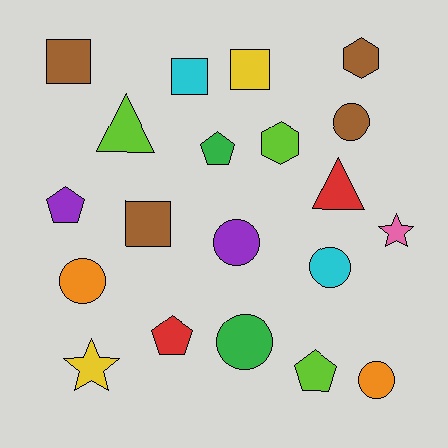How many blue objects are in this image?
There are no blue objects.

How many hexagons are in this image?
There are 2 hexagons.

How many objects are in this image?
There are 20 objects.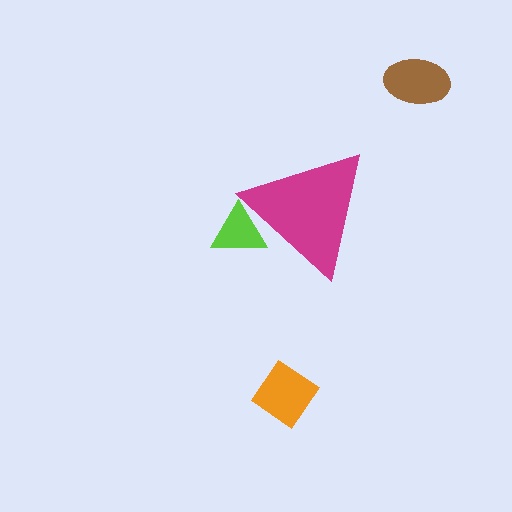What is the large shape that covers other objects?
A magenta triangle.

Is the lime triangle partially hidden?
Yes, the lime triangle is partially hidden behind the magenta triangle.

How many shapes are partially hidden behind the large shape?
1 shape is partially hidden.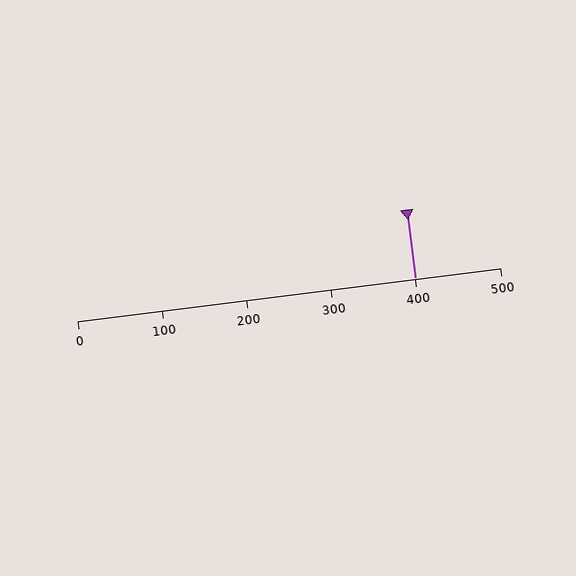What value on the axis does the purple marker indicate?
The marker indicates approximately 400.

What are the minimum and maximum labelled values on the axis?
The axis runs from 0 to 500.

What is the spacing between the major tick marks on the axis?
The major ticks are spaced 100 apart.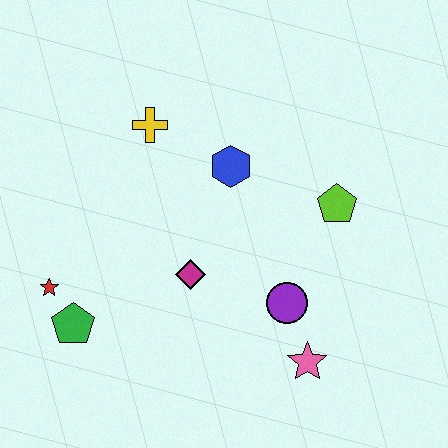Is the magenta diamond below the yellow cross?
Yes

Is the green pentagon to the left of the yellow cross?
Yes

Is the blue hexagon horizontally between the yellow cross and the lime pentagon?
Yes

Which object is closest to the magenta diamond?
The purple circle is closest to the magenta diamond.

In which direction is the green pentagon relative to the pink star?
The green pentagon is to the left of the pink star.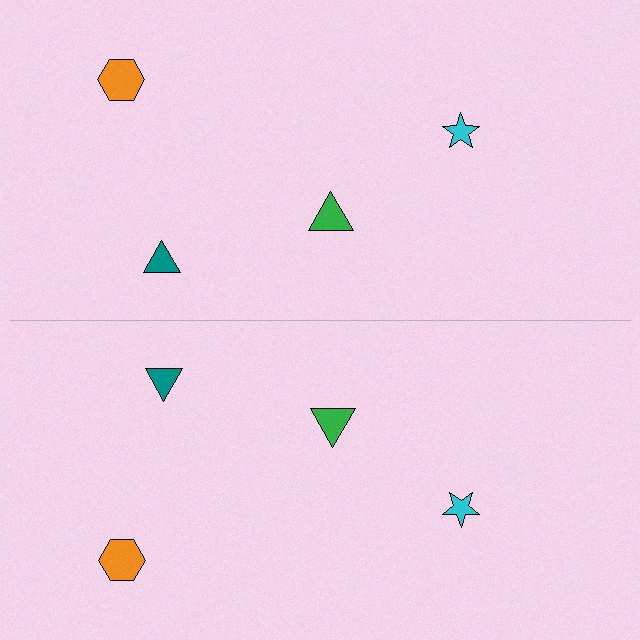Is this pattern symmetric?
Yes, this pattern has bilateral (reflection) symmetry.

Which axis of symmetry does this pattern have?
The pattern has a horizontal axis of symmetry running through the center of the image.